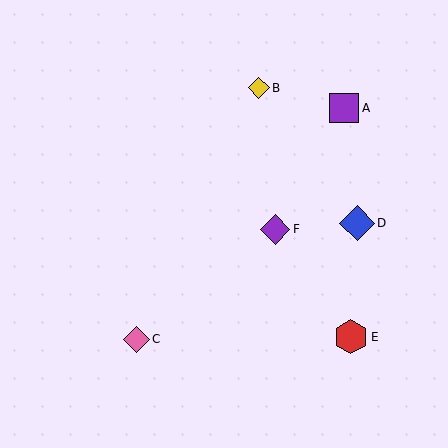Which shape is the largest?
The blue diamond (labeled D) is the largest.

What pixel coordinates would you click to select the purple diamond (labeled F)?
Click at (275, 229) to select the purple diamond F.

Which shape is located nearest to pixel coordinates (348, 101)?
The purple square (labeled A) at (344, 108) is nearest to that location.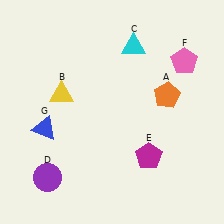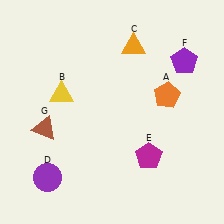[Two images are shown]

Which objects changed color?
C changed from cyan to orange. F changed from pink to purple. G changed from blue to brown.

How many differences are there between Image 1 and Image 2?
There are 3 differences between the two images.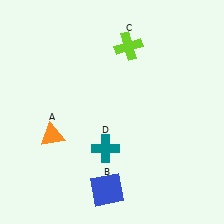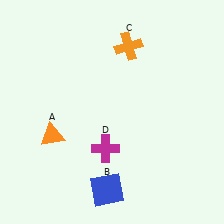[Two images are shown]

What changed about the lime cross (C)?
In Image 1, C is lime. In Image 2, it changed to orange.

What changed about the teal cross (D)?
In Image 1, D is teal. In Image 2, it changed to magenta.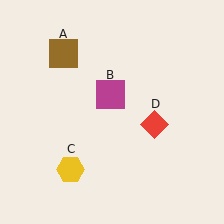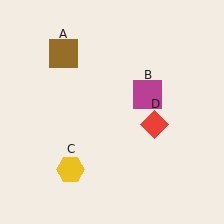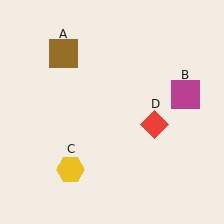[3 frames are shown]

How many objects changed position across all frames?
1 object changed position: magenta square (object B).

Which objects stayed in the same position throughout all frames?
Brown square (object A) and yellow hexagon (object C) and red diamond (object D) remained stationary.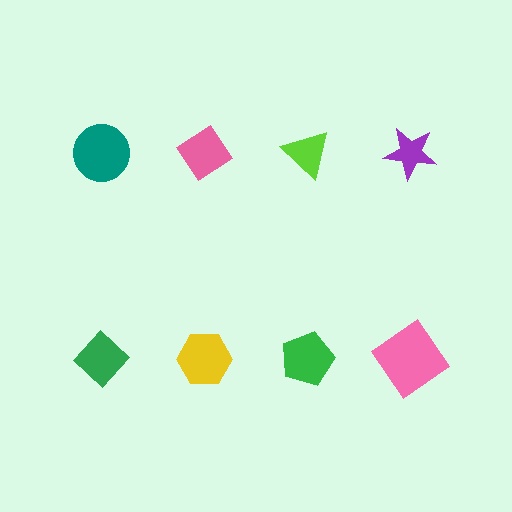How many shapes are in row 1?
4 shapes.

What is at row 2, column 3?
A green pentagon.